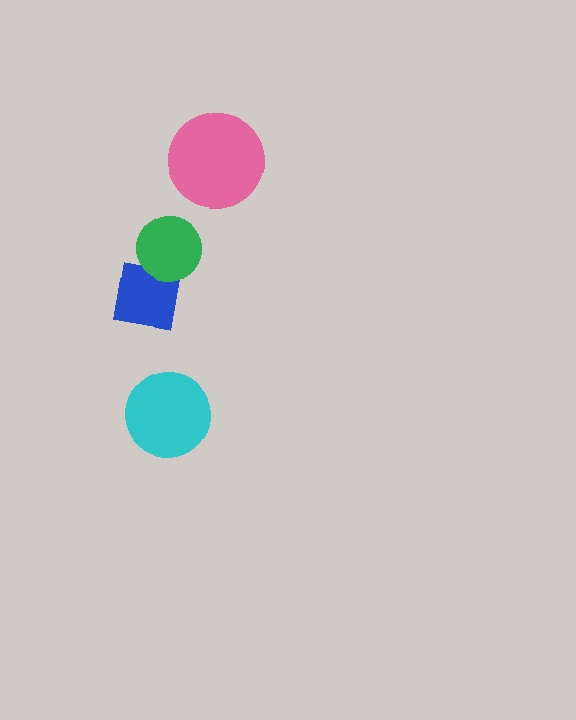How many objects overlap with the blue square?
1 object overlaps with the blue square.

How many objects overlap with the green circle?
1 object overlaps with the green circle.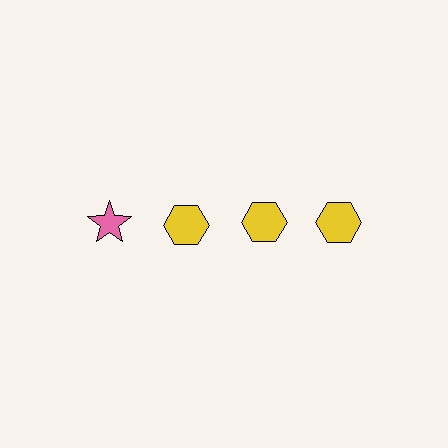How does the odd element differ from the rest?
It differs in both color (pink instead of yellow) and shape (star instead of hexagon).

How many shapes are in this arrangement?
There are 4 shapes arranged in a grid pattern.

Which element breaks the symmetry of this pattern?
The pink star in the top row, leftmost column breaks the symmetry. All other shapes are yellow hexagons.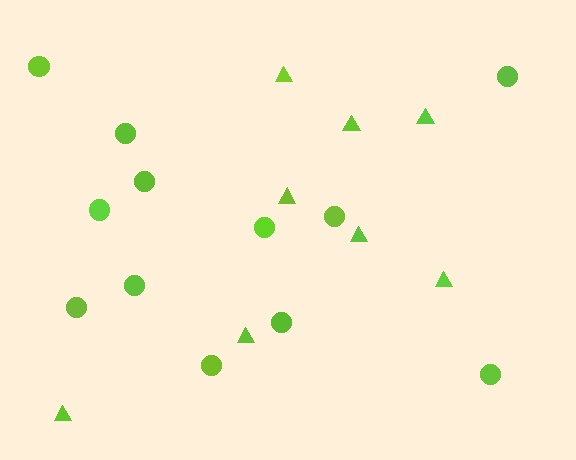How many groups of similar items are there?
There are 2 groups: one group of circles (12) and one group of triangles (8).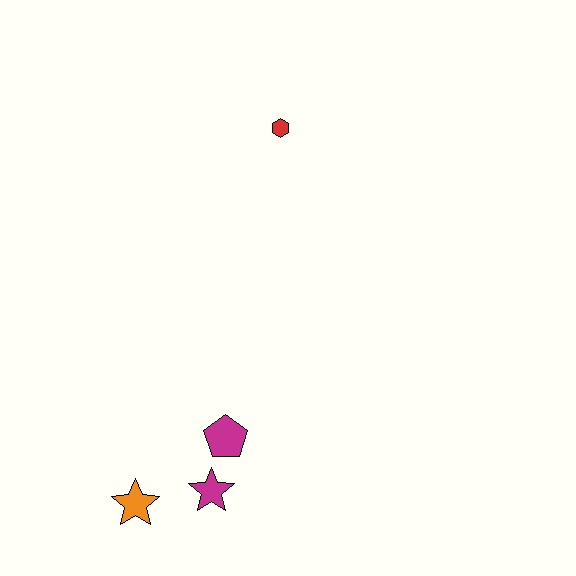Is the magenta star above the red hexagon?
No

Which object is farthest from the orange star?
The red hexagon is farthest from the orange star.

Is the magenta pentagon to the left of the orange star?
No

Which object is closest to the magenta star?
The magenta pentagon is closest to the magenta star.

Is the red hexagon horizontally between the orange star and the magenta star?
No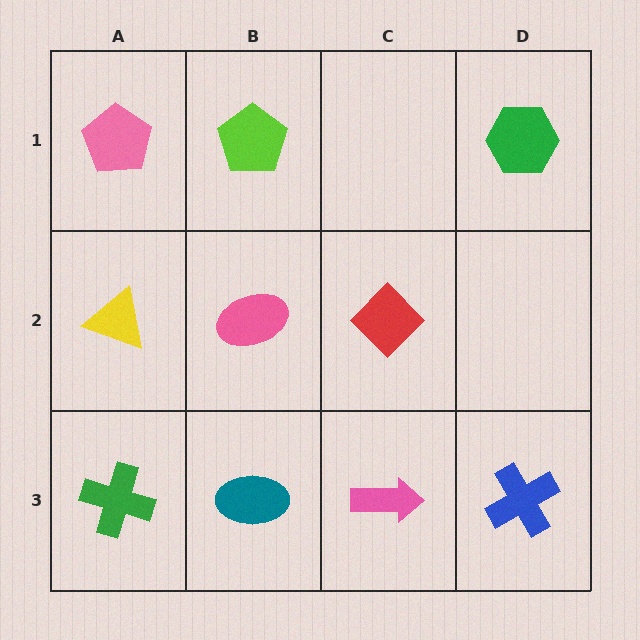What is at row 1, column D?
A green hexagon.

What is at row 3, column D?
A blue cross.